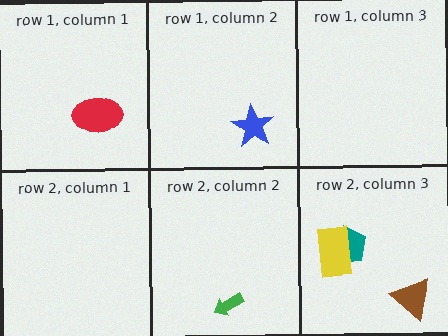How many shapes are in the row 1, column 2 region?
1.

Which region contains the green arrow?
The row 2, column 2 region.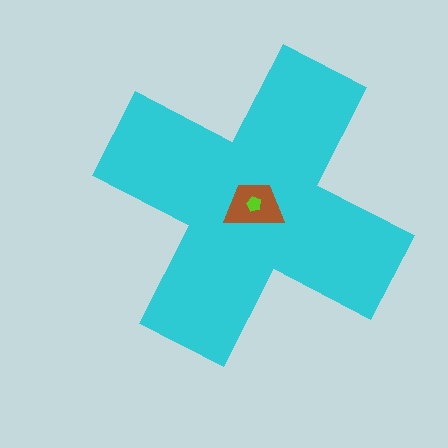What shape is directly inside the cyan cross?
The brown trapezoid.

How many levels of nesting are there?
3.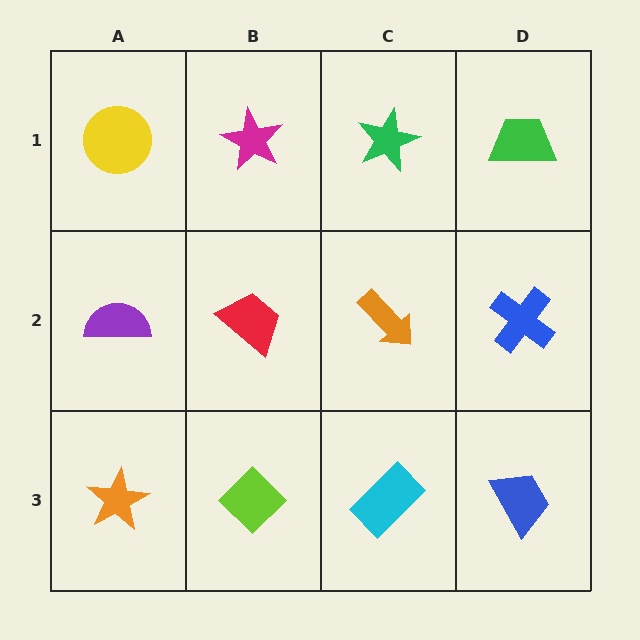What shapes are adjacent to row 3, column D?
A blue cross (row 2, column D), a cyan rectangle (row 3, column C).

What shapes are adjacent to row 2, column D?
A green trapezoid (row 1, column D), a blue trapezoid (row 3, column D), an orange arrow (row 2, column C).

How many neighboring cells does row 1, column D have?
2.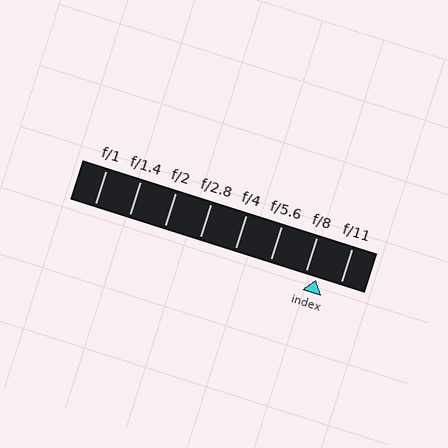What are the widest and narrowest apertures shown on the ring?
The widest aperture shown is f/1 and the narrowest is f/11.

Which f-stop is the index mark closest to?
The index mark is closest to f/8.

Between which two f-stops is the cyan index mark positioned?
The index mark is between f/8 and f/11.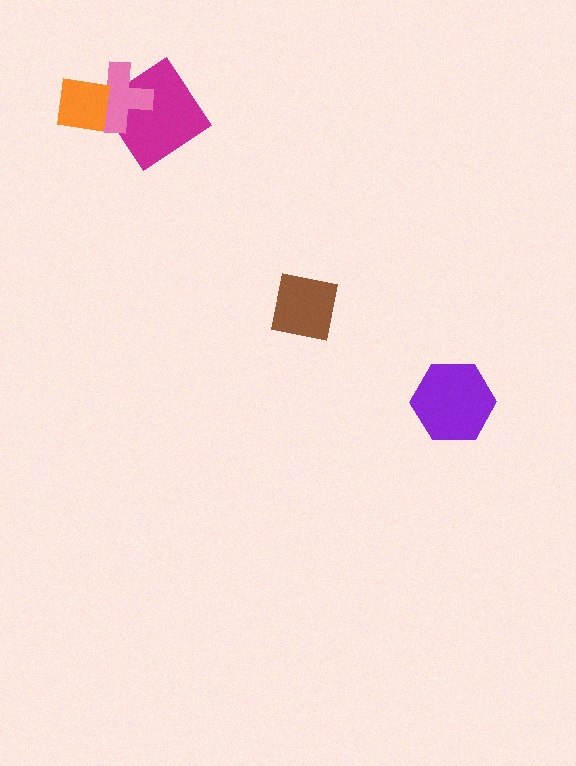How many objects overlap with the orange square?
1 object overlaps with the orange square.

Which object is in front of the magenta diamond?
The pink cross is in front of the magenta diamond.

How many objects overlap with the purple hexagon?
0 objects overlap with the purple hexagon.